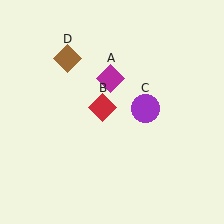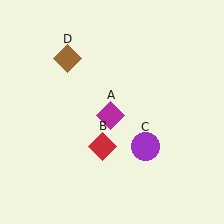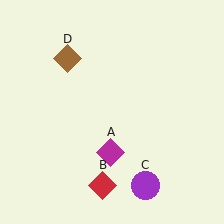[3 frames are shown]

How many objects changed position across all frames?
3 objects changed position: magenta diamond (object A), red diamond (object B), purple circle (object C).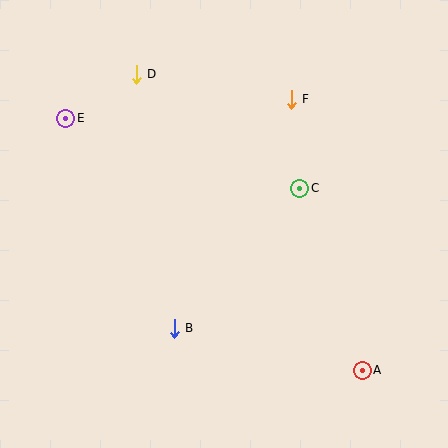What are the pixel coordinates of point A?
Point A is at (362, 370).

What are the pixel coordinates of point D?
Point D is at (136, 74).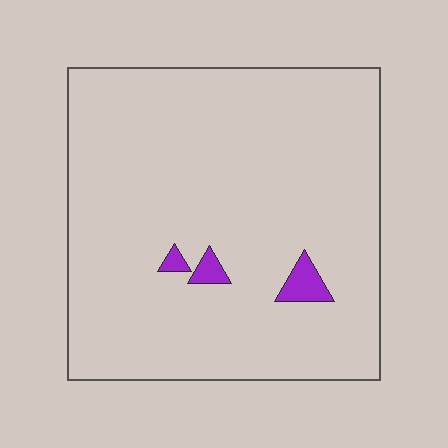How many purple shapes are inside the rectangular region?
3.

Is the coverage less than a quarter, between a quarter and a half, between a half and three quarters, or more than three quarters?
Less than a quarter.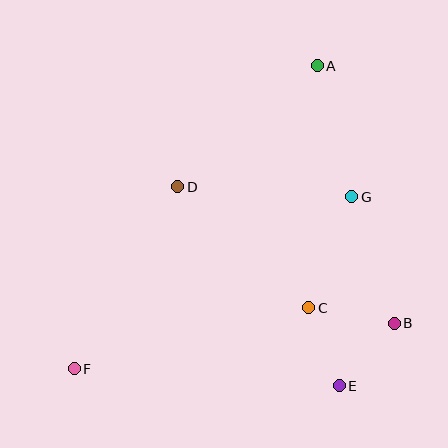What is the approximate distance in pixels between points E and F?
The distance between E and F is approximately 266 pixels.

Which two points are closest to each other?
Points B and E are closest to each other.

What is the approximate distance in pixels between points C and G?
The distance between C and G is approximately 119 pixels.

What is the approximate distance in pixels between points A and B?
The distance between A and B is approximately 269 pixels.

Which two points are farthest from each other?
Points A and F are farthest from each other.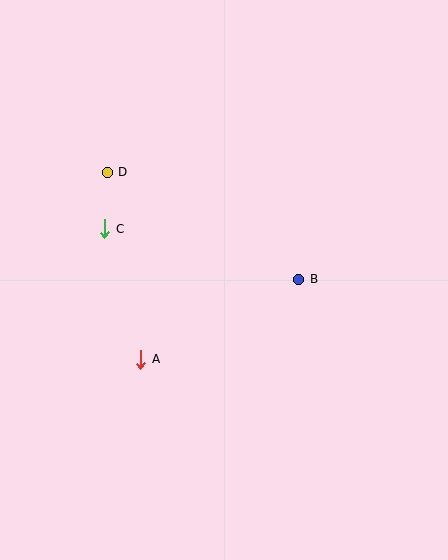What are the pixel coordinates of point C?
Point C is at (105, 229).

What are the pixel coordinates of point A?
Point A is at (141, 359).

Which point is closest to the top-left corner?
Point D is closest to the top-left corner.